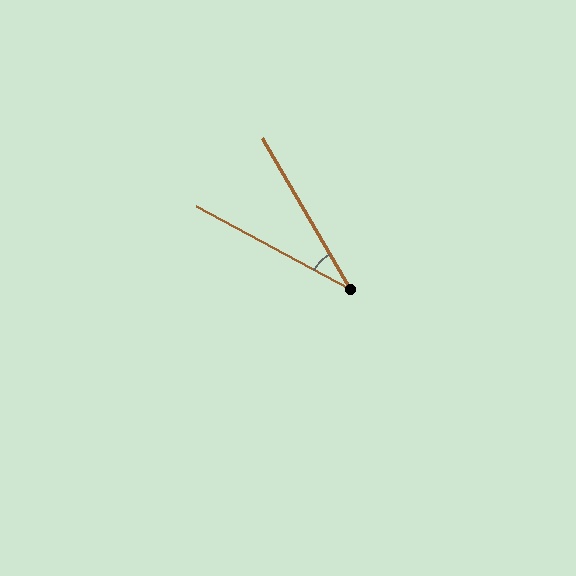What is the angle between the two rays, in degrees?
Approximately 32 degrees.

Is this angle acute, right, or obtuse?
It is acute.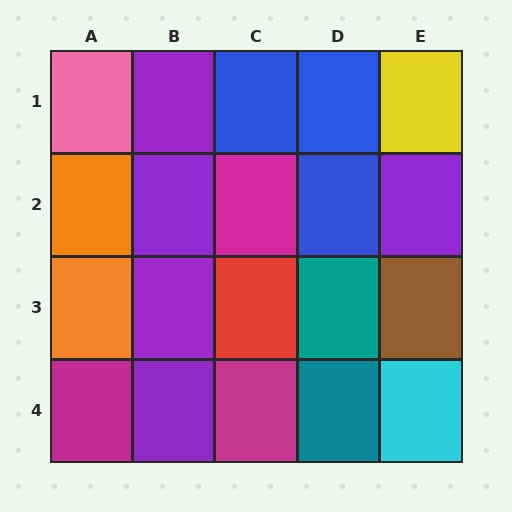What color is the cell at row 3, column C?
Red.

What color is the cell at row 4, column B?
Purple.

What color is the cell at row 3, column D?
Teal.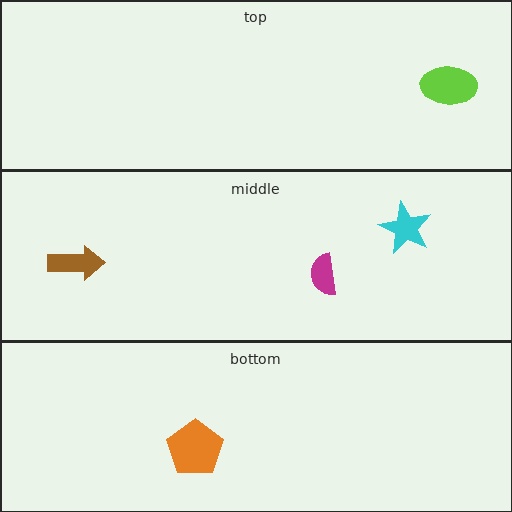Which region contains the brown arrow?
The middle region.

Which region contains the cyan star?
The middle region.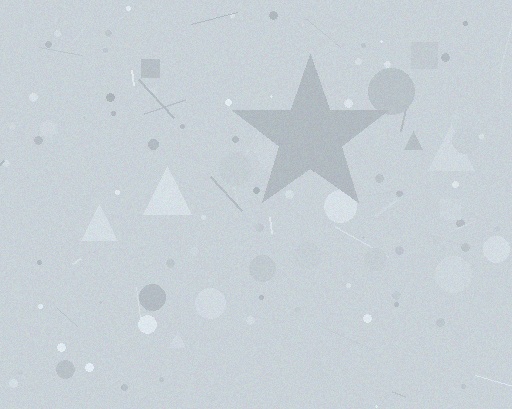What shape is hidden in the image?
A star is hidden in the image.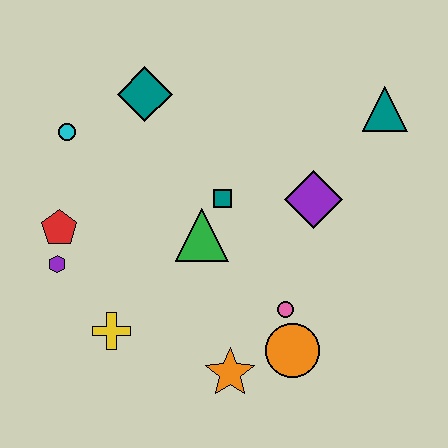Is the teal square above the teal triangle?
No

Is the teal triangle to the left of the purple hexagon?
No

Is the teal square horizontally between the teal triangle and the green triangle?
Yes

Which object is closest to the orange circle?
The pink circle is closest to the orange circle.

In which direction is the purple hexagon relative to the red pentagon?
The purple hexagon is below the red pentagon.